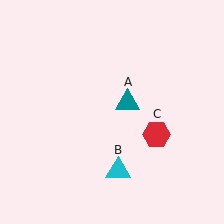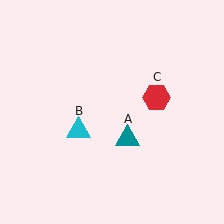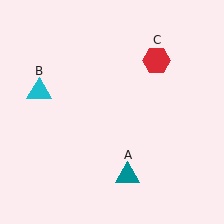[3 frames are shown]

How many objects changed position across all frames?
3 objects changed position: teal triangle (object A), cyan triangle (object B), red hexagon (object C).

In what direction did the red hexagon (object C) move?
The red hexagon (object C) moved up.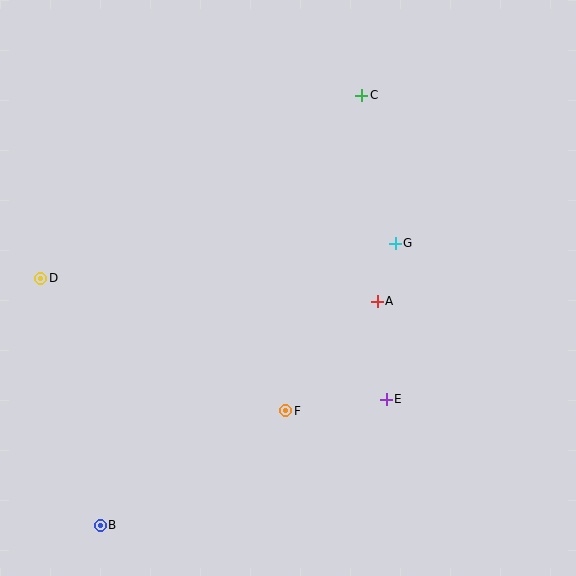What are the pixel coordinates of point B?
Point B is at (100, 525).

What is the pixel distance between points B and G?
The distance between B and G is 409 pixels.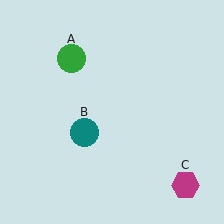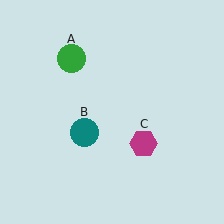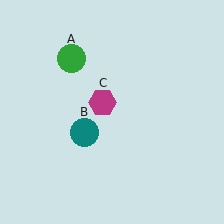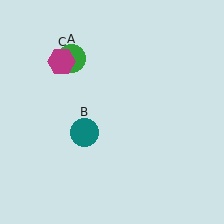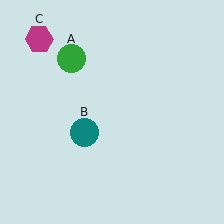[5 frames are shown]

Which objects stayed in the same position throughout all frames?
Green circle (object A) and teal circle (object B) remained stationary.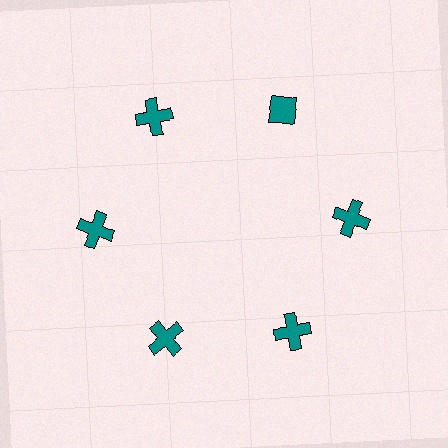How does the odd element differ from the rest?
It has a different shape: diamond instead of cross.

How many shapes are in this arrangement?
There are 6 shapes arranged in a ring pattern.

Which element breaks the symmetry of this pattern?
The teal diamond at roughly the 1 o'clock position breaks the symmetry. All other shapes are teal crosses.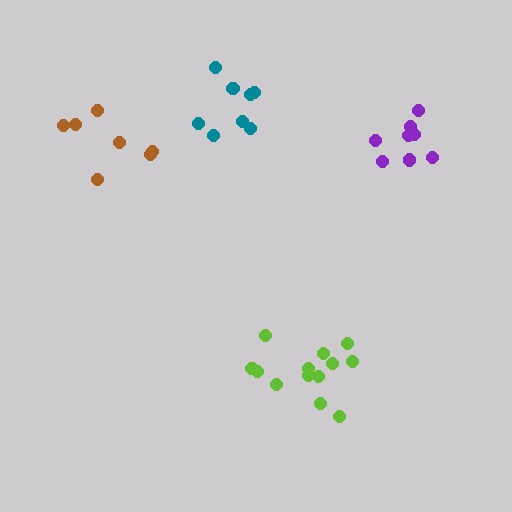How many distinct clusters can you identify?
There are 4 distinct clusters.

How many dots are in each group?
Group 1: 7 dots, Group 2: 13 dots, Group 3: 8 dots, Group 4: 8 dots (36 total).